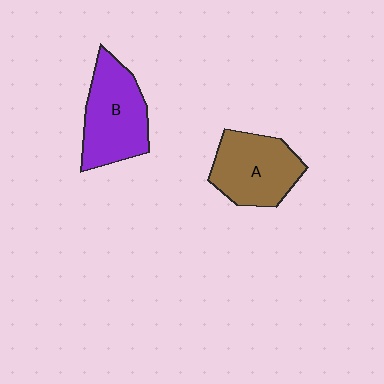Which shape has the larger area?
Shape B (purple).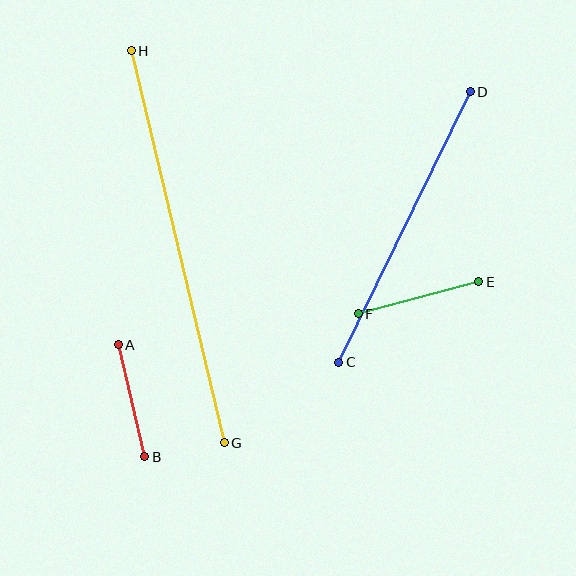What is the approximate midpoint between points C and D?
The midpoint is at approximately (405, 227) pixels.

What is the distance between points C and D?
The distance is approximately 301 pixels.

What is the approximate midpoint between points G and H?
The midpoint is at approximately (178, 247) pixels.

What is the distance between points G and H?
The distance is approximately 403 pixels.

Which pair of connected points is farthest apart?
Points G and H are farthest apart.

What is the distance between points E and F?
The distance is approximately 125 pixels.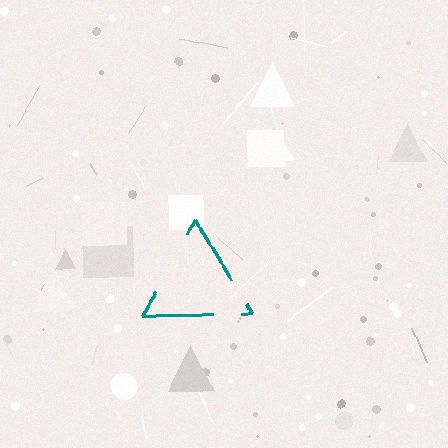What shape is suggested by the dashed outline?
The dashed outline suggests a triangle.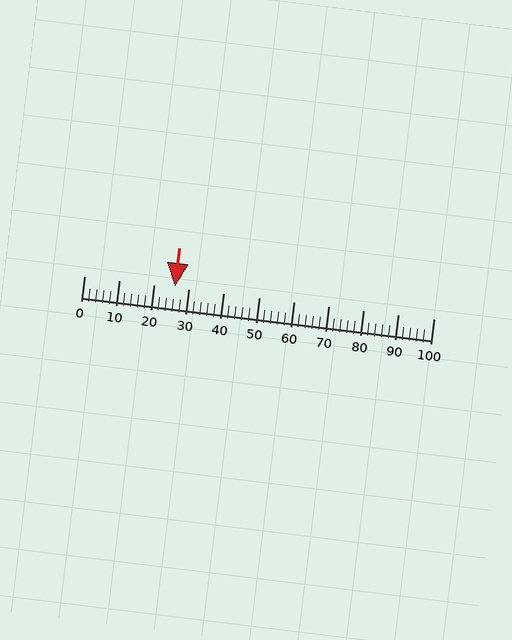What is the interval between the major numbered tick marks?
The major tick marks are spaced 10 units apart.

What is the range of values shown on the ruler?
The ruler shows values from 0 to 100.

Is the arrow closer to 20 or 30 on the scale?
The arrow is closer to 30.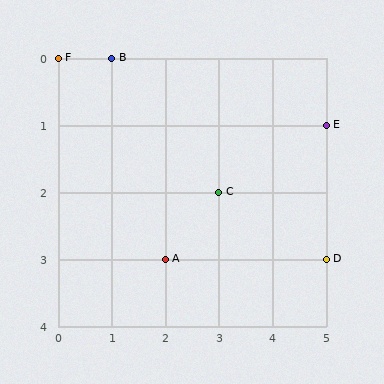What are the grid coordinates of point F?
Point F is at grid coordinates (0, 0).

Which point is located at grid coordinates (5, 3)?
Point D is at (5, 3).